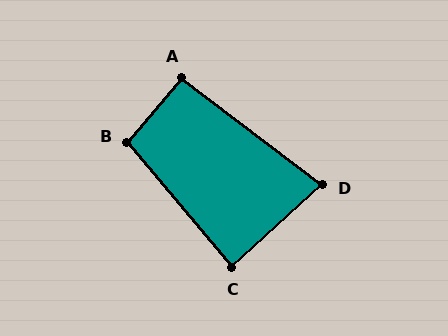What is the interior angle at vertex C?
Approximately 88 degrees (approximately right).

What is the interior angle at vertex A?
Approximately 92 degrees (approximately right).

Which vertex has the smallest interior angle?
D, at approximately 80 degrees.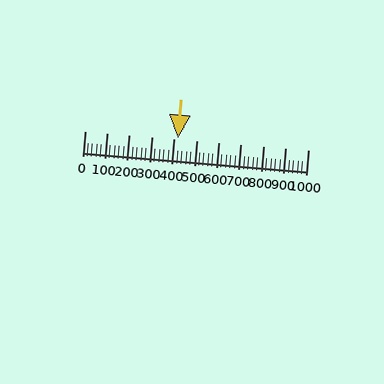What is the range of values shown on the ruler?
The ruler shows values from 0 to 1000.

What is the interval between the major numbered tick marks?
The major tick marks are spaced 100 units apart.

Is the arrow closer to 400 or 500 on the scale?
The arrow is closer to 400.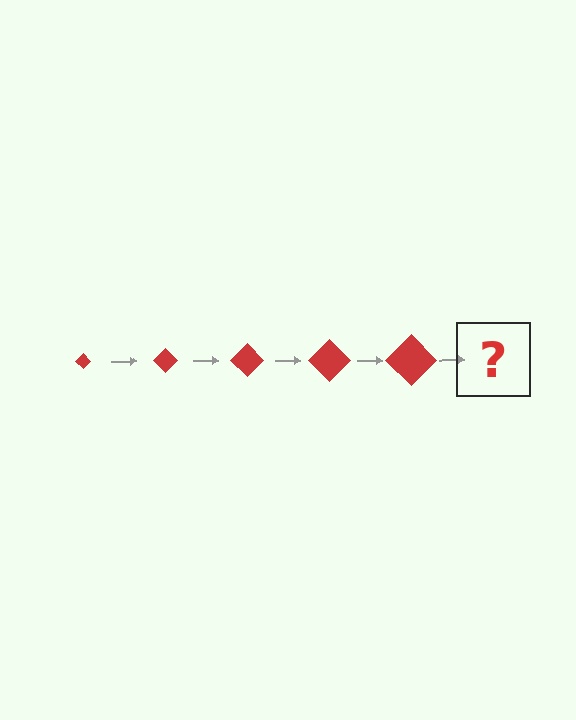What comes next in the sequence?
The next element should be a red diamond, larger than the previous one.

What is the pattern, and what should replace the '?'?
The pattern is that the diamond gets progressively larger each step. The '?' should be a red diamond, larger than the previous one.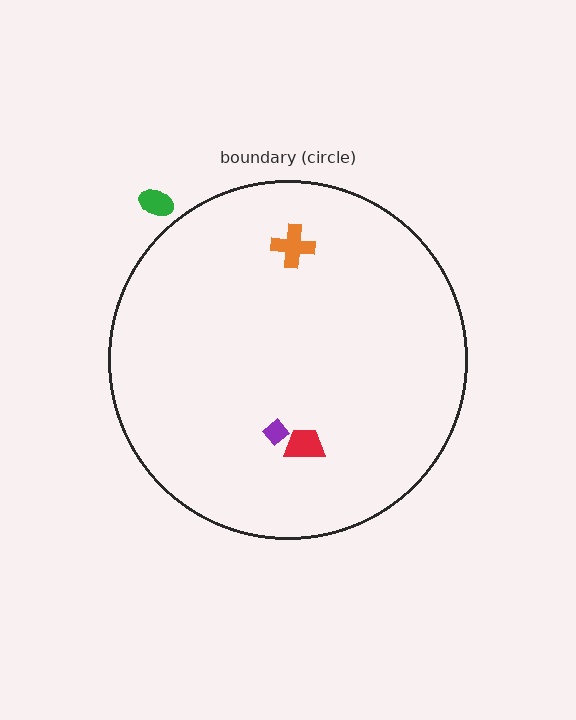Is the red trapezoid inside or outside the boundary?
Inside.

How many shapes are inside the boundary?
3 inside, 1 outside.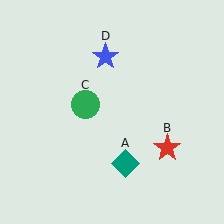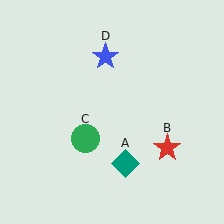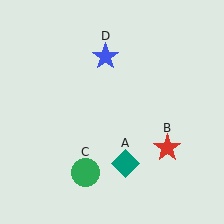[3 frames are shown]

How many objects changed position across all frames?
1 object changed position: green circle (object C).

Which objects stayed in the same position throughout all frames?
Teal diamond (object A) and red star (object B) and blue star (object D) remained stationary.